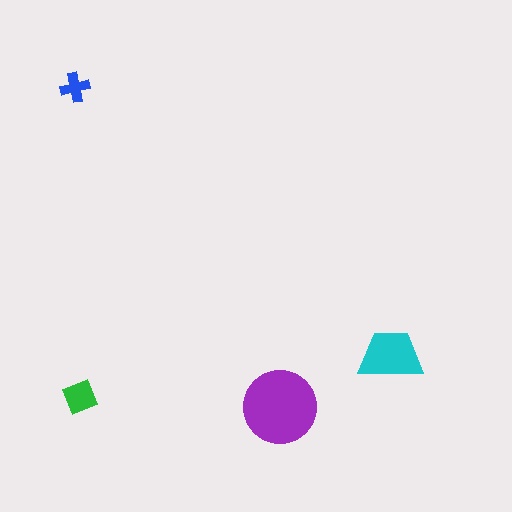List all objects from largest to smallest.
The purple circle, the cyan trapezoid, the green square, the blue cross.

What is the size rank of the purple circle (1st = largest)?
1st.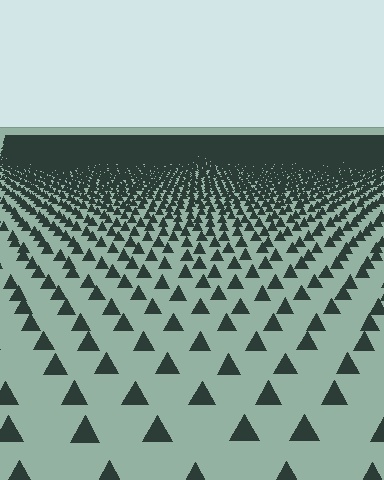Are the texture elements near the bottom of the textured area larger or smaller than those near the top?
Larger. Near the bottom, elements are closer to the viewer and appear at a bigger on-screen size.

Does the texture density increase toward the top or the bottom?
Density increases toward the top.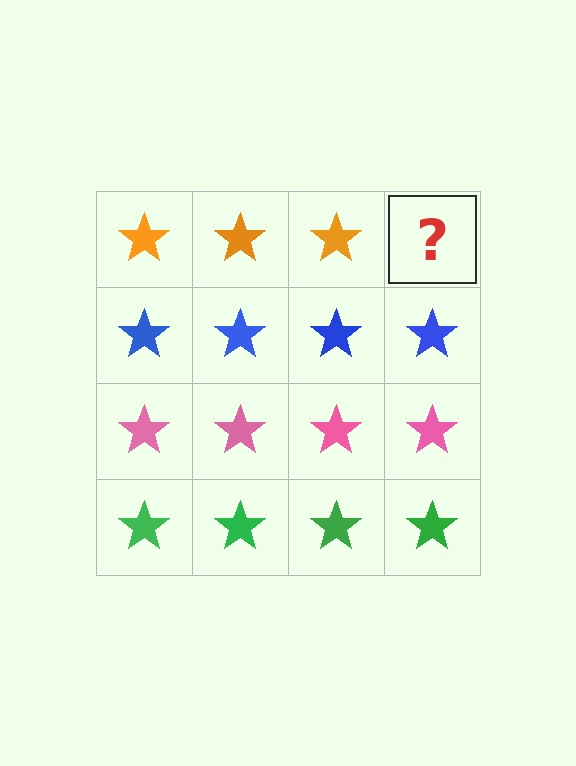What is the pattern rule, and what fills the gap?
The rule is that each row has a consistent color. The gap should be filled with an orange star.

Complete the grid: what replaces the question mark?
The question mark should be replaced with an orange star.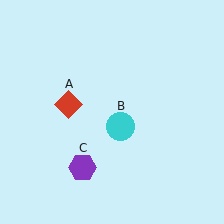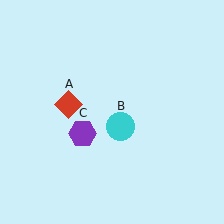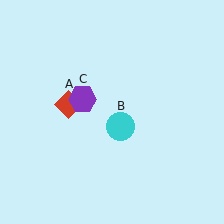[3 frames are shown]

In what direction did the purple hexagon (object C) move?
The purple hexagon (object C) moved up.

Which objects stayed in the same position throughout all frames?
Red diamond (object A) and cyan circle (object B) remained stationary.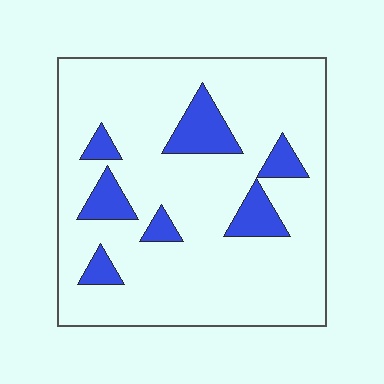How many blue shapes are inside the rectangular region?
7.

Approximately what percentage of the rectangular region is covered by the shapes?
Approximately 15%.